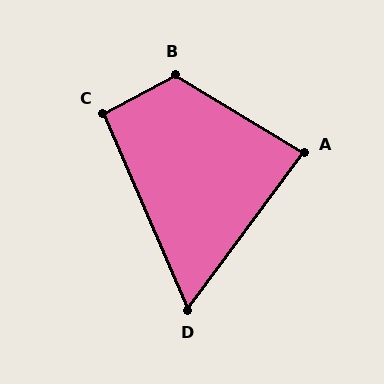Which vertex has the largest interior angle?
B, at approximately 120 degrees.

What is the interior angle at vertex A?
Approximately 85 degrees (acute).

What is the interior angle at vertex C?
Approximately 95 degrees (obtuse).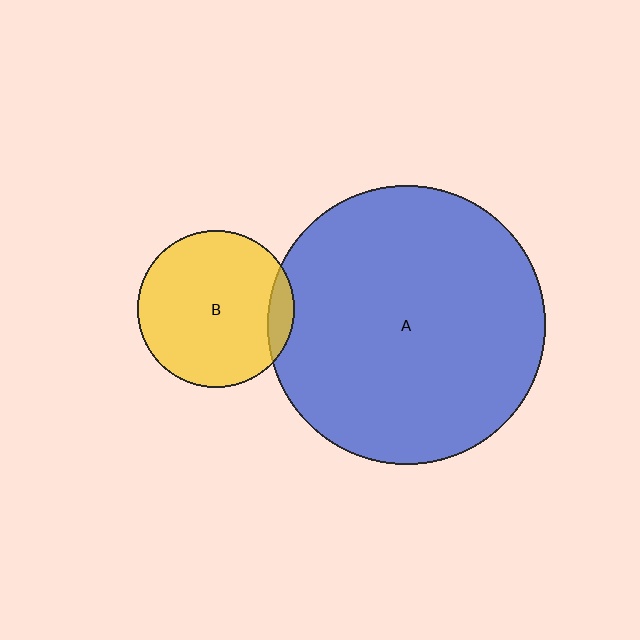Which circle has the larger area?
Circle A (blue).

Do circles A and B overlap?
Yes.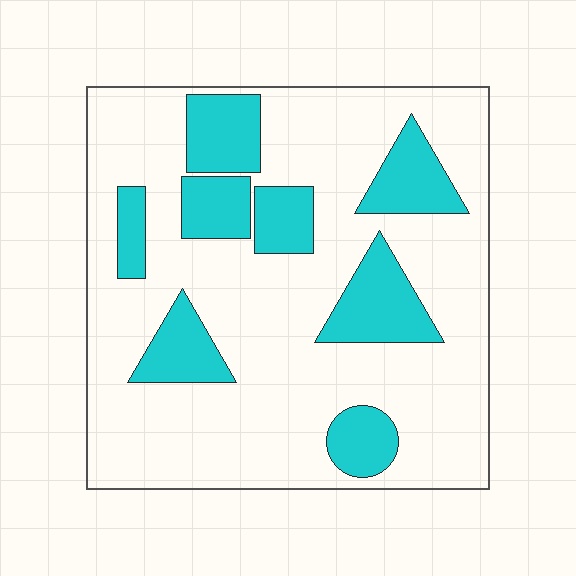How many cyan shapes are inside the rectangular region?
8.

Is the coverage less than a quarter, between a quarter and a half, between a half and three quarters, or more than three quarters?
Less than a quarter.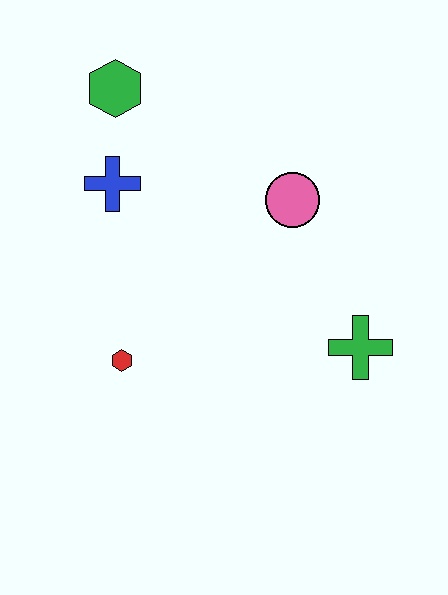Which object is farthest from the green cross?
The green hexagon is farthest from the green cross.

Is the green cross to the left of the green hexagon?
No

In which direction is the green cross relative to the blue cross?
The green cross is to the right of the blue cross.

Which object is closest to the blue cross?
The green hexagon is closest to the blue cross.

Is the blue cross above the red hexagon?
Yes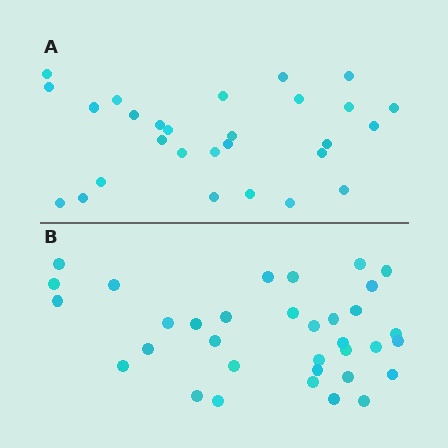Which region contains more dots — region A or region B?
Region B (the bottom region) has more dots.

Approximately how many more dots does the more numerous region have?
Region B has about 6 more dots than region A.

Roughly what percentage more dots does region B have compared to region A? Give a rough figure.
About 20% more.